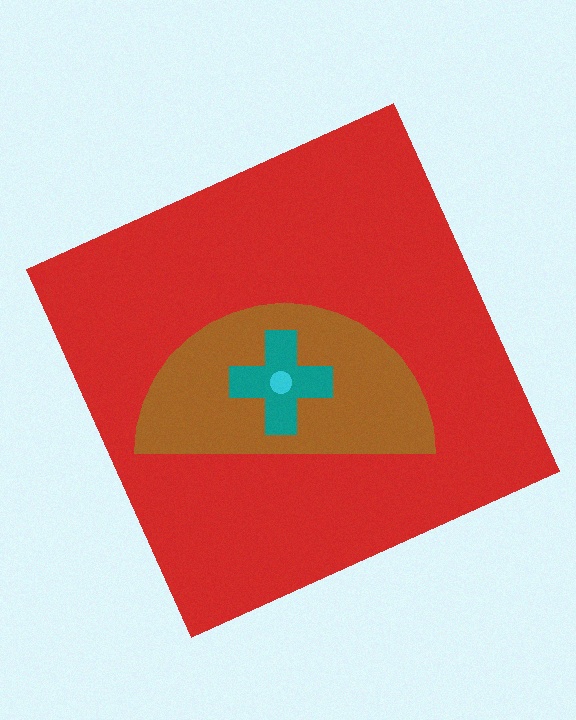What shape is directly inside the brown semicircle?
The teal cross.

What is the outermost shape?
The red square.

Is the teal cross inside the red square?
Yes.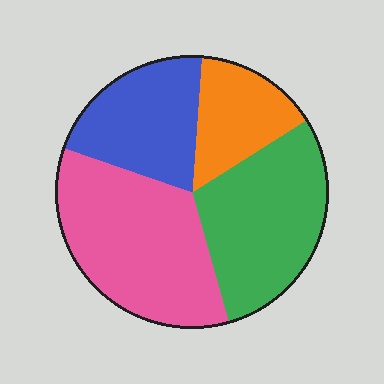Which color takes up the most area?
Pink, at roughly 35%.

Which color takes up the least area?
Orange, at roughly 15%.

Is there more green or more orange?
Green.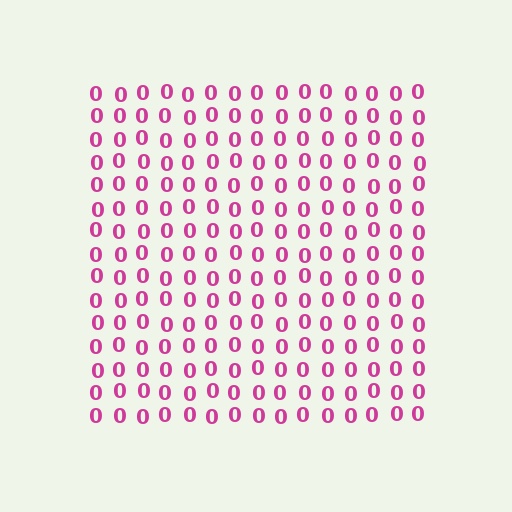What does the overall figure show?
The overall figure shows a square.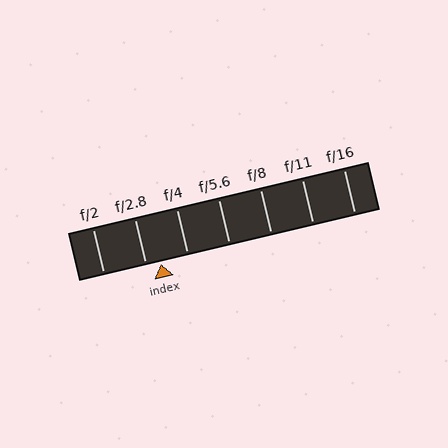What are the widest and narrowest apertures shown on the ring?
The widest aperture shown is f/2 and the narrowest is f/16.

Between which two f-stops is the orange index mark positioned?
The index mark is between f/2.8 and f/4.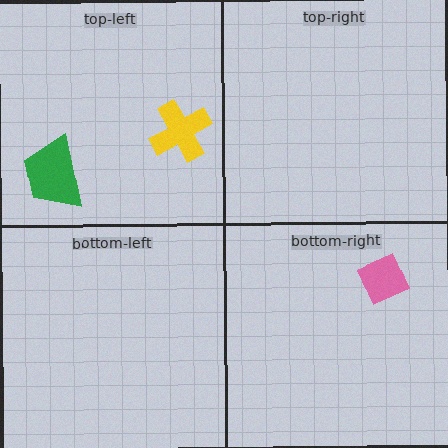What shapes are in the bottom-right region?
The pink diamond.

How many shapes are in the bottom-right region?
1.